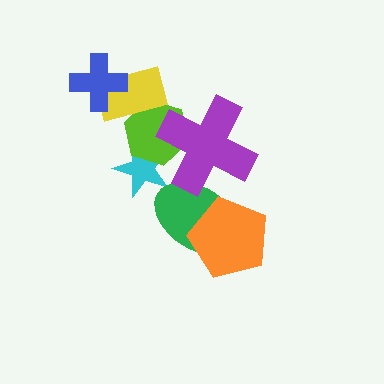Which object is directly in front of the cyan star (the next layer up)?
The lime hexagon is directly in front of the cyan star.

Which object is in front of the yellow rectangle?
The blue cross is in front of the yellow rectangle.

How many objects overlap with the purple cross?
3 objects overlap with the purple cross.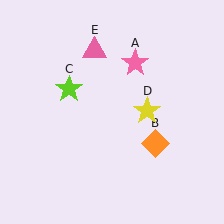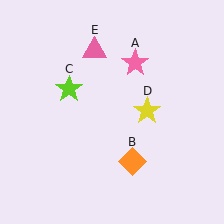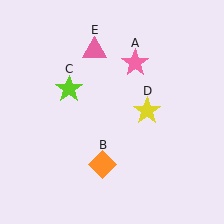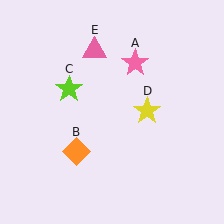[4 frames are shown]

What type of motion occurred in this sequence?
The orange diamond (object B) rotated clockwise around the center of the scene.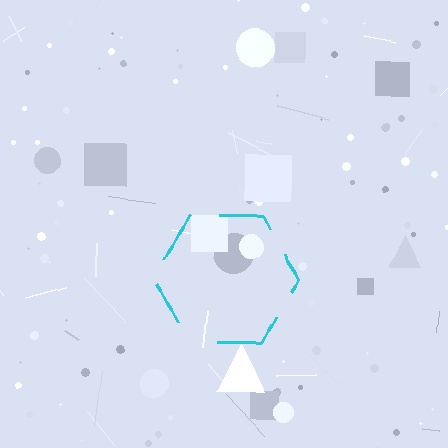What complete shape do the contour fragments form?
The contour fragments form a hexagon.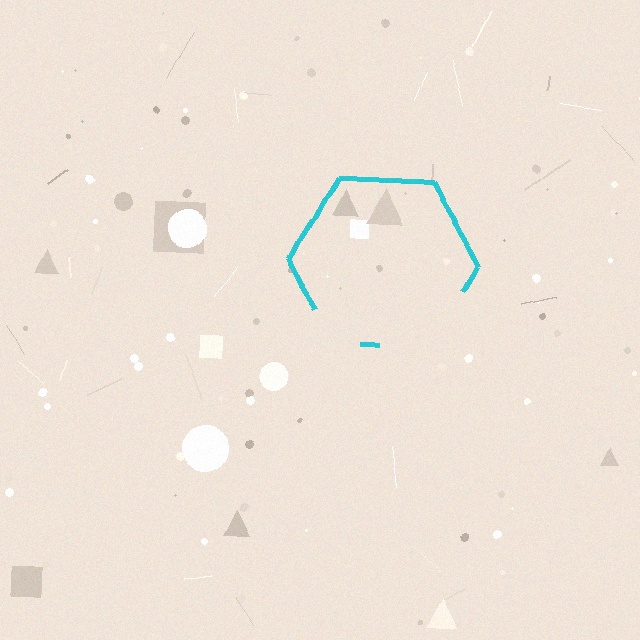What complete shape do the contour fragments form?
The contour fragments form a hexagon.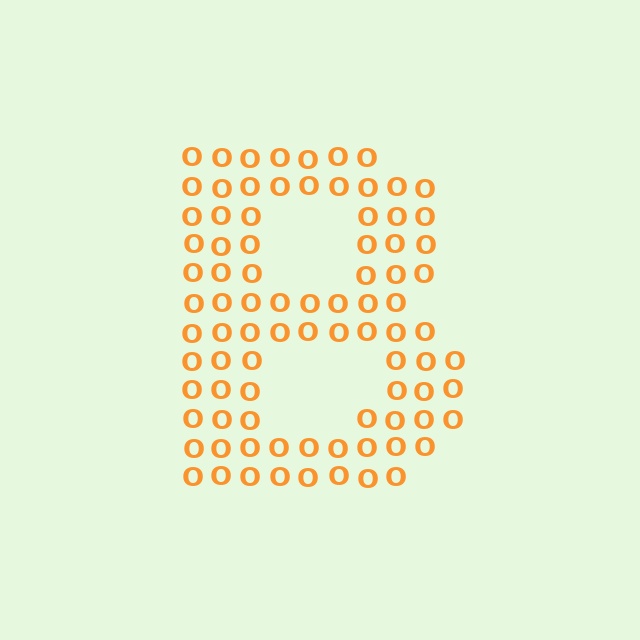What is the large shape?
The large shape is the letter B.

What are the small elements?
The small elements are letter O's.